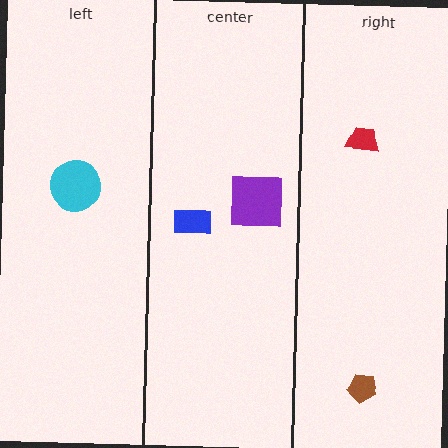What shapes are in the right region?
The brown pentagon, the red trapezoid.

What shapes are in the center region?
The blue rectangle, the purple square.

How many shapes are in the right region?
2.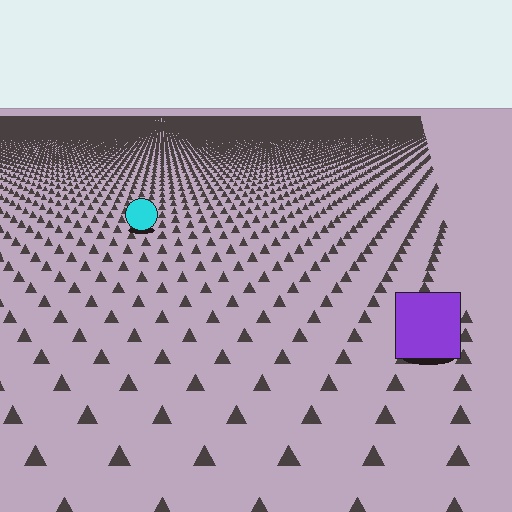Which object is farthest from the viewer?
The cyan circle is farthest from the viewer. It appears smaller and the ground texture around it is denser.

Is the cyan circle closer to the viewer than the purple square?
No. The purple square is closer — you can tell from the texture gradient: the ground texture is coarser near it.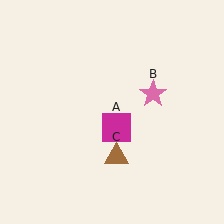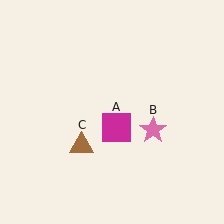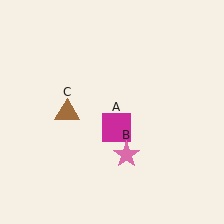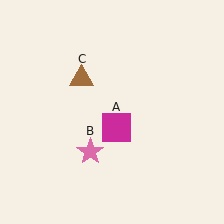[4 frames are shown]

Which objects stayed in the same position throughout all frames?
Magenta square (object A) remained stationary.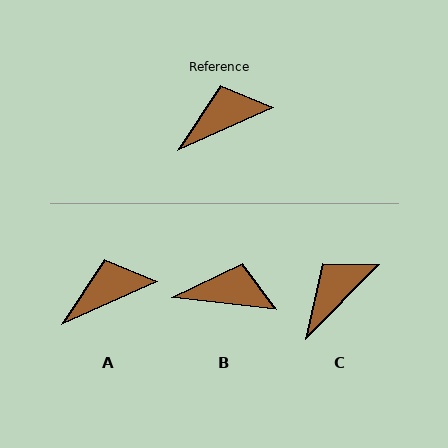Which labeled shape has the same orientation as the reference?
A.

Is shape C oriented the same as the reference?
No, it is off by about 21 degrees.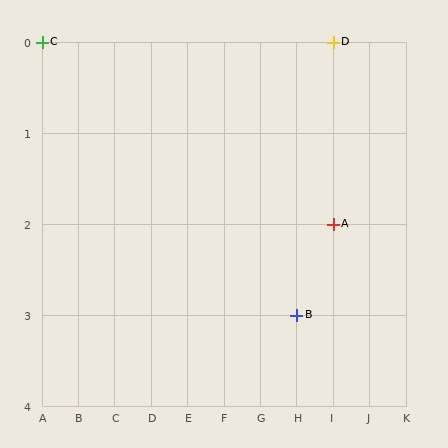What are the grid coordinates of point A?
Point A is at grid coordinates (I, 2).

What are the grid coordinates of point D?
Point D is at grid coordinates (I, 0).